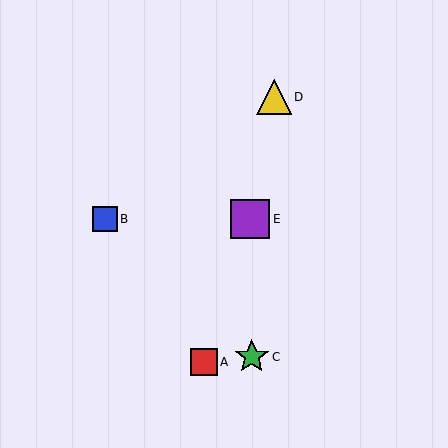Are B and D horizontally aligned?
No, B is at y≈219 and D is at y≈97.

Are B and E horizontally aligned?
Yes, both are at y≈219.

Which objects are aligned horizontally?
Objects B, E are aligned horizontally.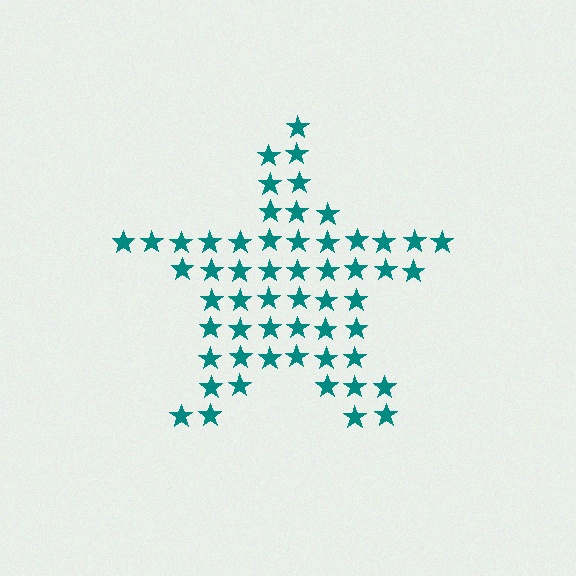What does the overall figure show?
The overall figure shows a star.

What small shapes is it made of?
It is made of small stars.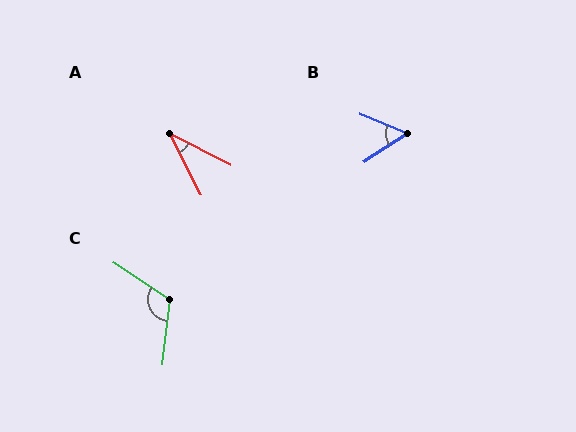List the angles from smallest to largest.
A (36°), B (55°), C (117°).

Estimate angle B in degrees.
Approximately 55 degrees.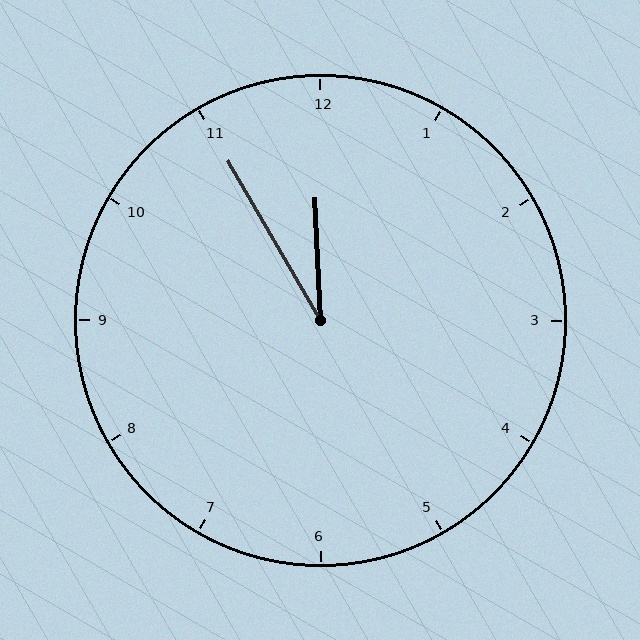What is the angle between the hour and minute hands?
Approximately 28 degrees.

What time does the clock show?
11:55.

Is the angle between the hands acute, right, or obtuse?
It is acute.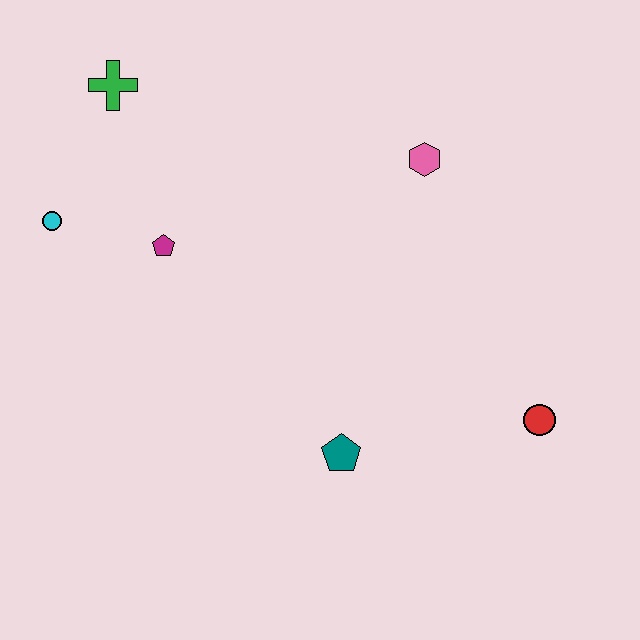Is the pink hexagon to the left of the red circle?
Yes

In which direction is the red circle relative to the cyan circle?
The red circle is to the right of the cyan circle.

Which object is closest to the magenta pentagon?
The cyan circle is closest to the magenta pentagon.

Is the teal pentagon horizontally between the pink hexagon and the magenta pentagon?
Yes